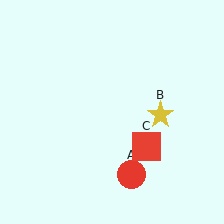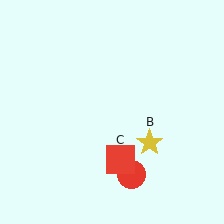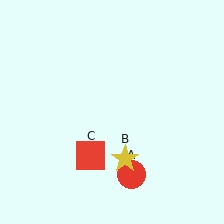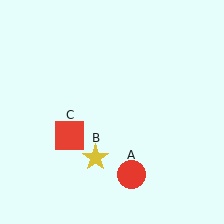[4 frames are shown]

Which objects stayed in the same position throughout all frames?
Red circle (object A) remained stationary.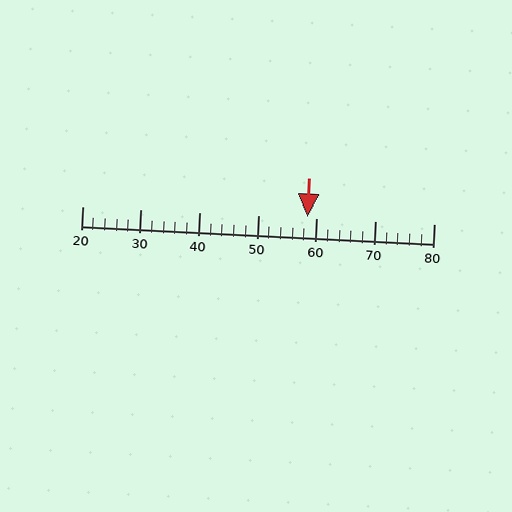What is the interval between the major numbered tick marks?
The major tick marks are spaced 10 units apart.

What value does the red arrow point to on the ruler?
The red arrow points to approximately 58.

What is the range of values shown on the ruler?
The ruler shows values from 20 to 80.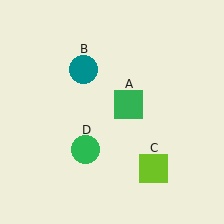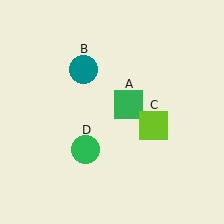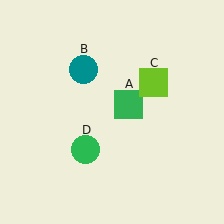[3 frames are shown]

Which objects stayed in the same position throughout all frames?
Green square (object A) and teal circle (object B) and green circle (object D) remained stationary.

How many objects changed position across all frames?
1 object changed position: lime square (object C).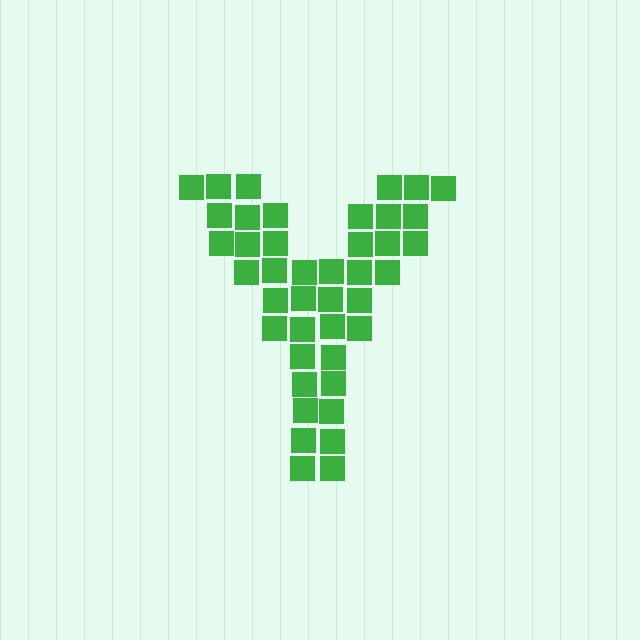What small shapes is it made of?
It is made of small squares.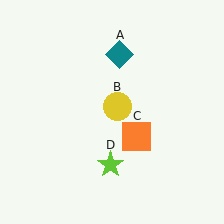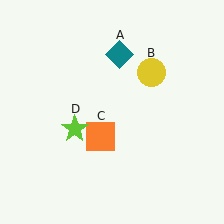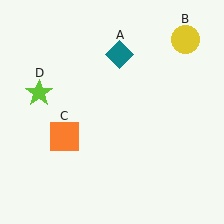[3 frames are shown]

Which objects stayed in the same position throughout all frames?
Teal diamond (object A) remained stationary.